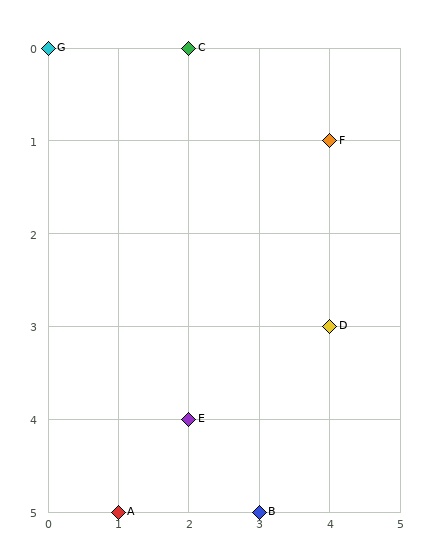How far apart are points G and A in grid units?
Points G and A are 1 column and 5 rows apart (about 5.1 grid units diagonally).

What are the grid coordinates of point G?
Point G is at grid coordinates (0, 0).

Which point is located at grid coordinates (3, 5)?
Point B is at (3, 5).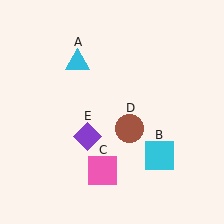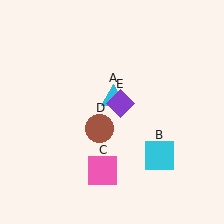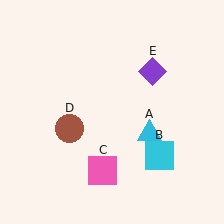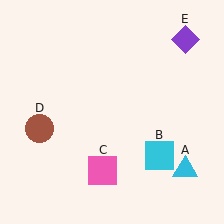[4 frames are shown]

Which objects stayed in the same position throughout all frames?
Cyan square (object B) and pink square (object C) remained stationary.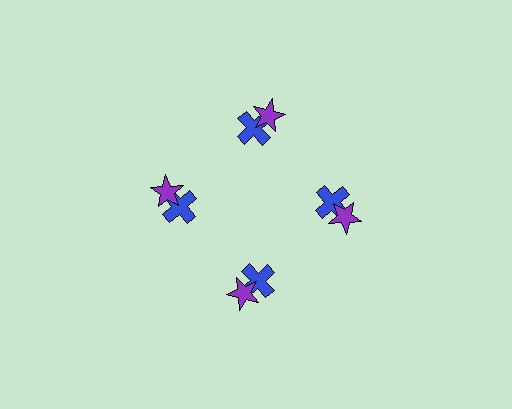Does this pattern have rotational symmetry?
Yes, this pattern has 4-fold rotational symmetry. It looks the same after rotating 90 degrees around the center.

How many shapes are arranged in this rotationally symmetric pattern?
There are 8 shapes, arranged in 4 groups of 2.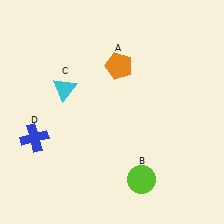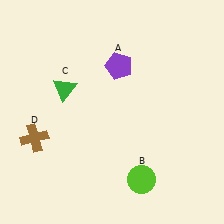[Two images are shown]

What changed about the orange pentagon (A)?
In Image 1, A is orange. In Image 2, it changed to purple.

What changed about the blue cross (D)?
In Image 1, D is blue. In Image 2, it changed to brown.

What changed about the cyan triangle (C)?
In Image 1, C is cyan. In Image 2, it changed to green.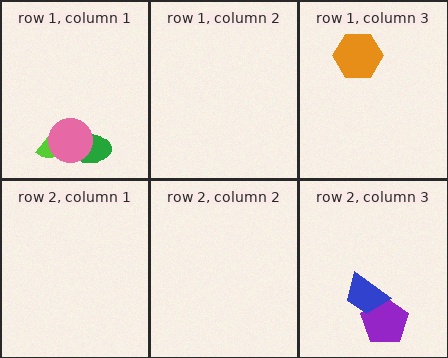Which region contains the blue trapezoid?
The row 2, column 3 region.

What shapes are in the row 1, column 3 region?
The orange hexagon.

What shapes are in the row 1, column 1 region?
The green ellipse, the lime semicircle, the pink circle.